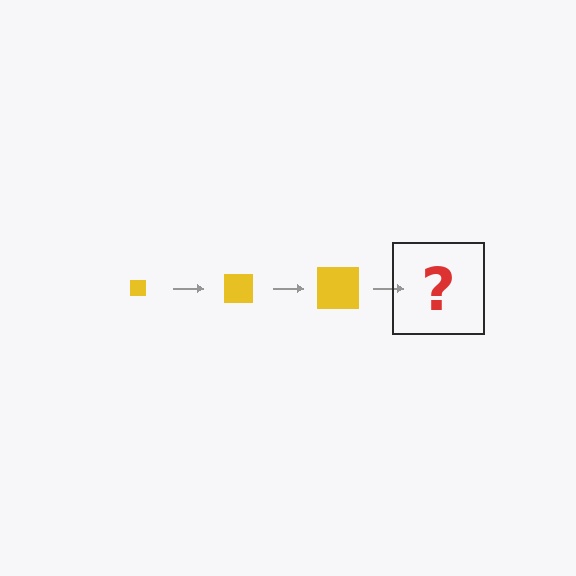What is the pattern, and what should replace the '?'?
The pattern is that the square gets progressively larger each step. The '?' should be a yellow square, larger than the previous one.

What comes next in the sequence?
The next element should be a yellow square, larger than the previous one.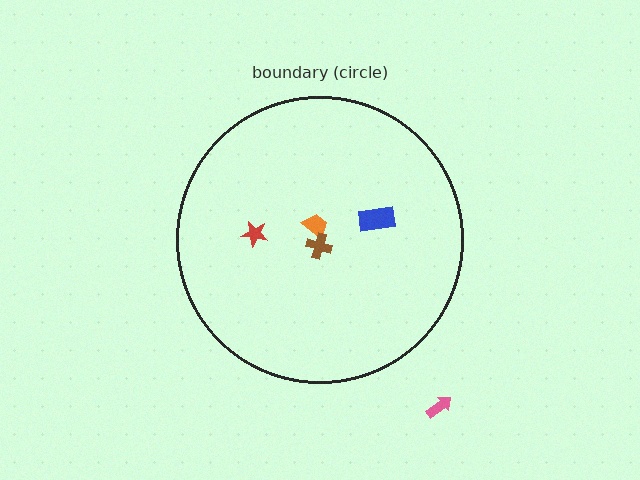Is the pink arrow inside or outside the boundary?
Outside.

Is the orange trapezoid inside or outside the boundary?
Inside.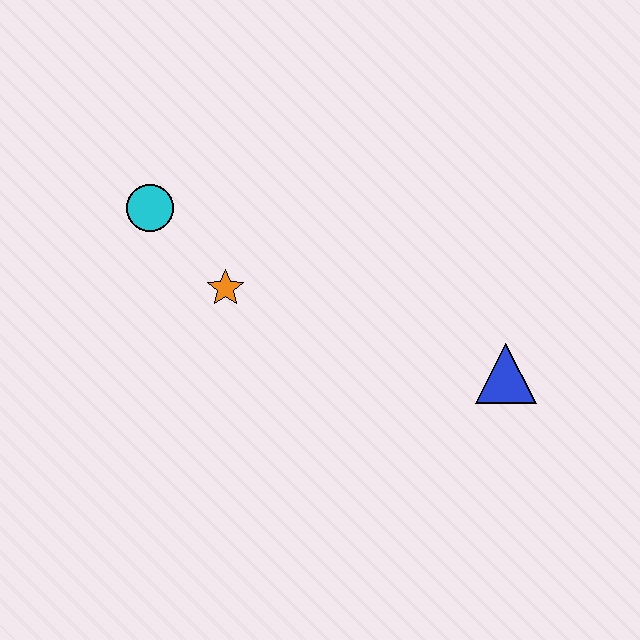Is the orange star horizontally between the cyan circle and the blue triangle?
Yes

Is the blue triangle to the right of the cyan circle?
Yes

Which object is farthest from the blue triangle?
The cyan circle is farthest from the blue triangle.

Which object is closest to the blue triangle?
The orange star is closest to the blue triangle.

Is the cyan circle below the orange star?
No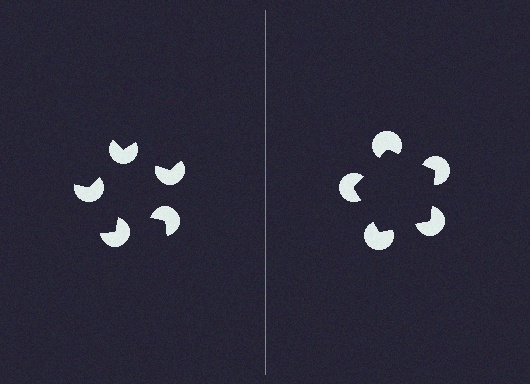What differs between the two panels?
The pac-man discs are positioned identically on both sides; only the wedge orientations differ. On the right they align to a pentagon; on the left they are misaligned.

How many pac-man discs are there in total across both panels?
10 — 5 on each side.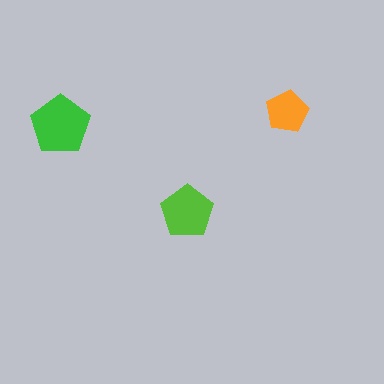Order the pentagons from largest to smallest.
the green one, the lime one, the orange one.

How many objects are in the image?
There are 3 objects in the image.